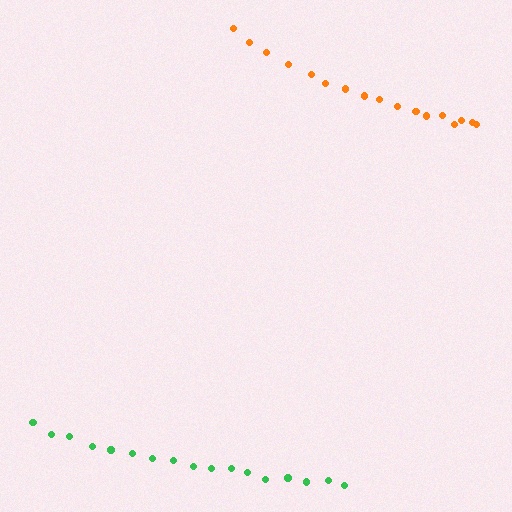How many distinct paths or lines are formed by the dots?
There are 2 distinct paths.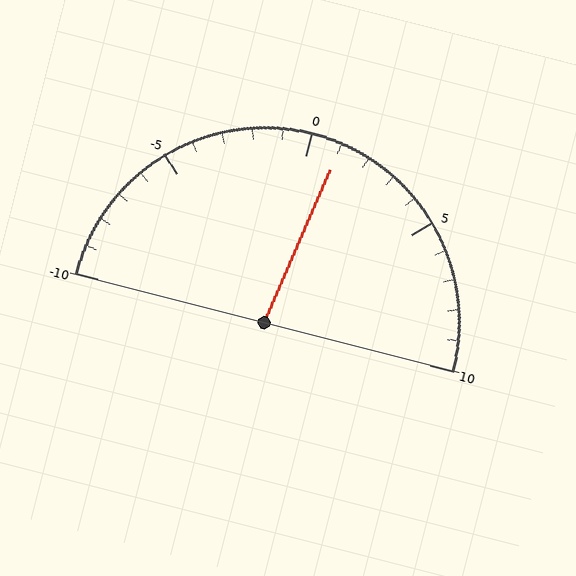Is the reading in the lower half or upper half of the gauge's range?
The reading is in the upper half of the range (-10 to 10).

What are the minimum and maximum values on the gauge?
The gauge ranges from -10 to 10.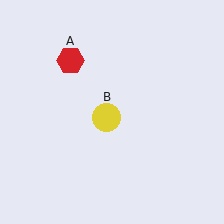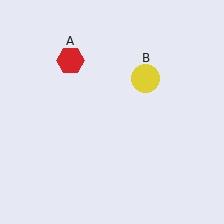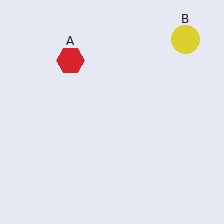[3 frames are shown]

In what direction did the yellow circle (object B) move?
The yellow circle (object B) moved up and to the right.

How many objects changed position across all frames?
1 object changed position: yellow circle (object B).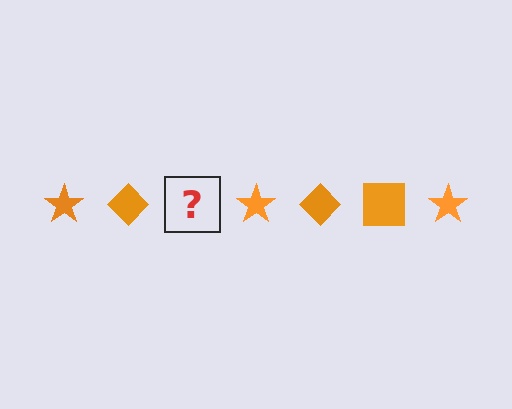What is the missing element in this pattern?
The missing element is an orange square.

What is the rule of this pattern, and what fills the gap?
The rule is that the pattern cycles through star, diamond, square shapes in orange. The gap should be filled with an orange square.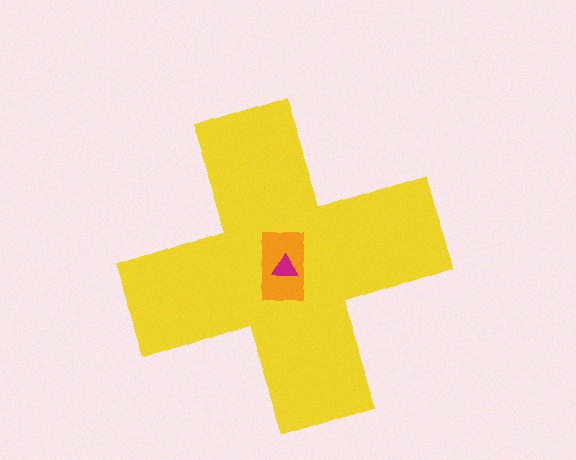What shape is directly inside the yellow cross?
The orange rectangle.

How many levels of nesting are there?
3.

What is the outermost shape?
The yellow cross.